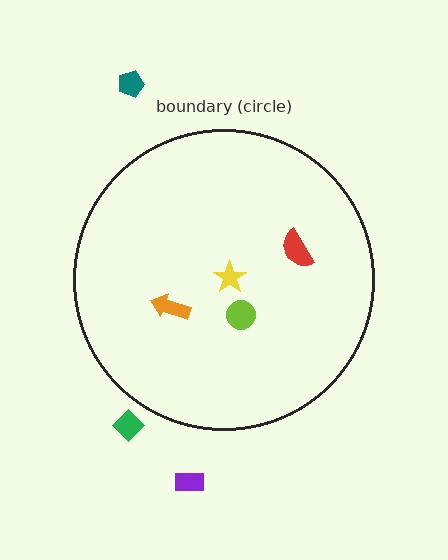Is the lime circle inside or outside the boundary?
Inside.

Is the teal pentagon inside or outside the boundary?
Outside.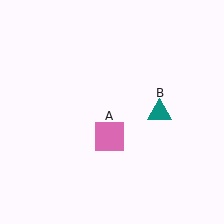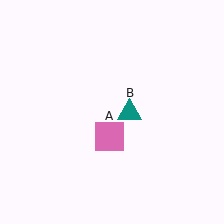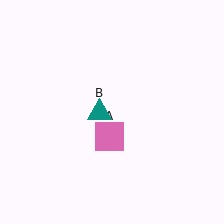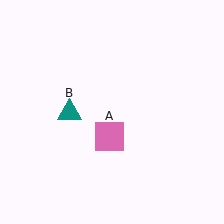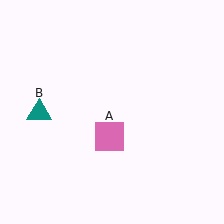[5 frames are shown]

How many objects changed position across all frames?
1 object changed position: teal triangle (object B).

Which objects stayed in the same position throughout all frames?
Pink square (object A) remained stationary.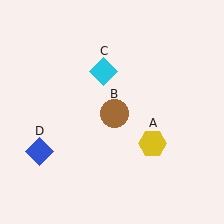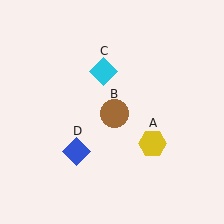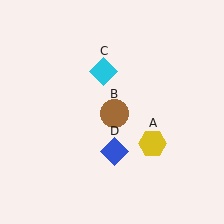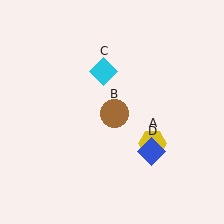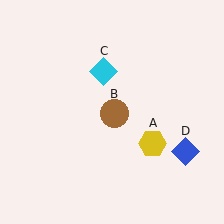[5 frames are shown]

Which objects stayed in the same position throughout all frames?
Yellow hexagon (object A) and brown circle (object B) and cyan diamond (object C) remained stationary.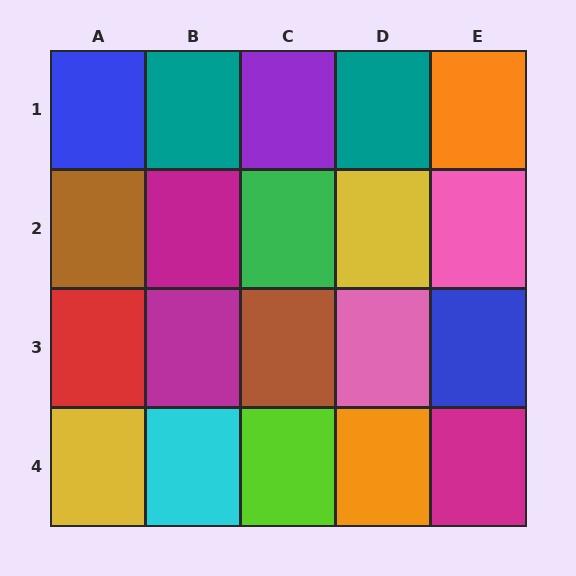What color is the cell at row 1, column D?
Teal.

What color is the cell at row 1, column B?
Teal.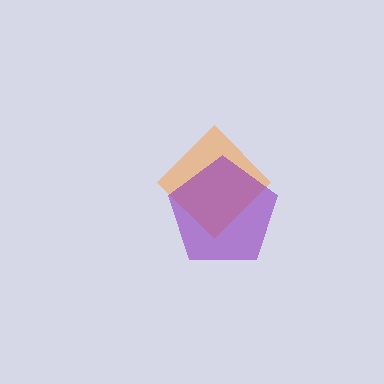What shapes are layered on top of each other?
The layered shapes are: an orange diamond, a purple pentagon.